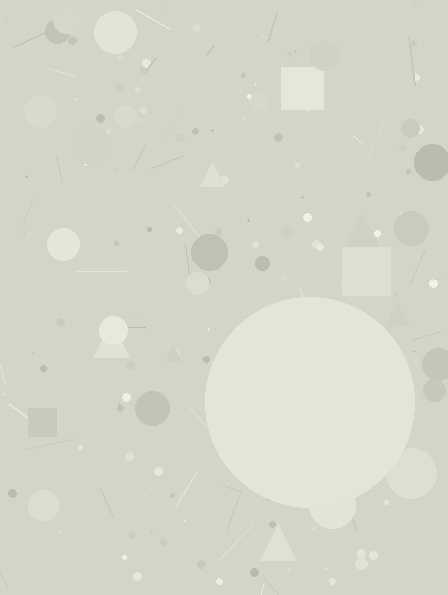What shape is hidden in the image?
A circle is hidden in the image.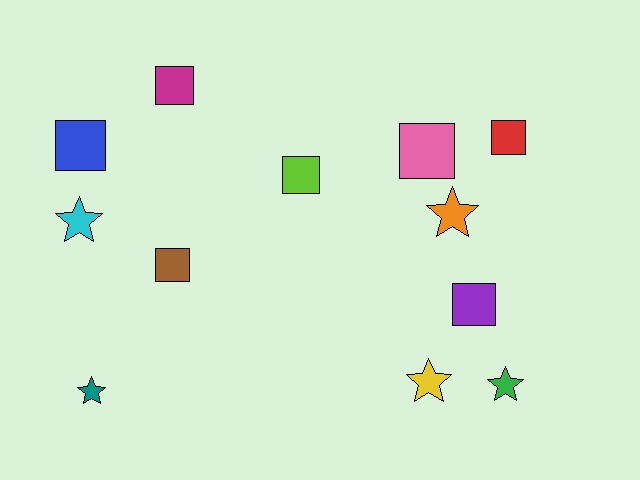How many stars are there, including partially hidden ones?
There are 5 stars.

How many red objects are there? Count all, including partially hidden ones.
There is 1 red object.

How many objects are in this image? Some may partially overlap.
There are 12 objects.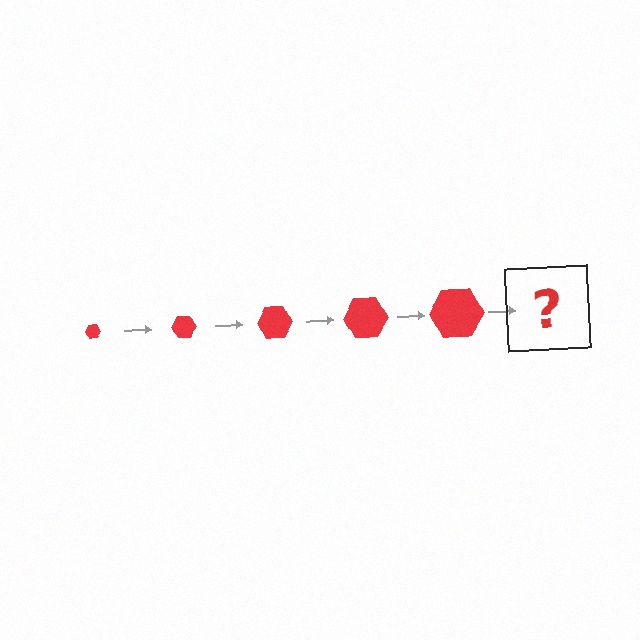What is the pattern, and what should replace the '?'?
The pattern is that the hexagon gets progressively larger each step. The '?' should be a red hexagon, larger than the previous one.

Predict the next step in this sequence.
The next step is a red hexagon, larger than the previous one.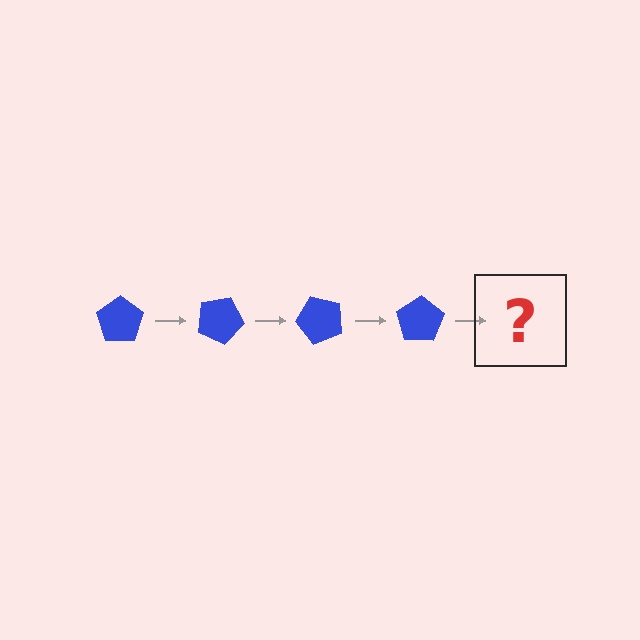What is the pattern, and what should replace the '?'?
The pattern is that the pentagon rotates 25 degrees each step. The '?' should be a blue pentagon rotated 100 degrees.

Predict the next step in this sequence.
The next step is a blue pentagon rotated 100 degrees.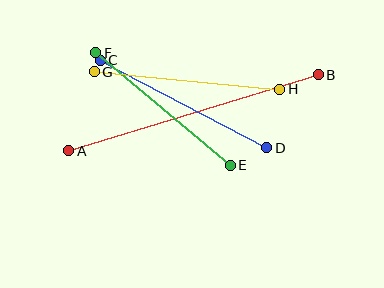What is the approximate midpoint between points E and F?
The midpoint is at approximately (163, 109) pixels.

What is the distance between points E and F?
The distance is approximately 175 pixels.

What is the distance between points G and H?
The distance is approximately 186 pixels.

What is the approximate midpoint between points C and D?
The midpoint is at approximately (184, 104) pixels.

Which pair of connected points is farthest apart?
Points A and B are farthest apart.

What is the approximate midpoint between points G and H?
The midpoint is at approximately (187, 81) pixels.